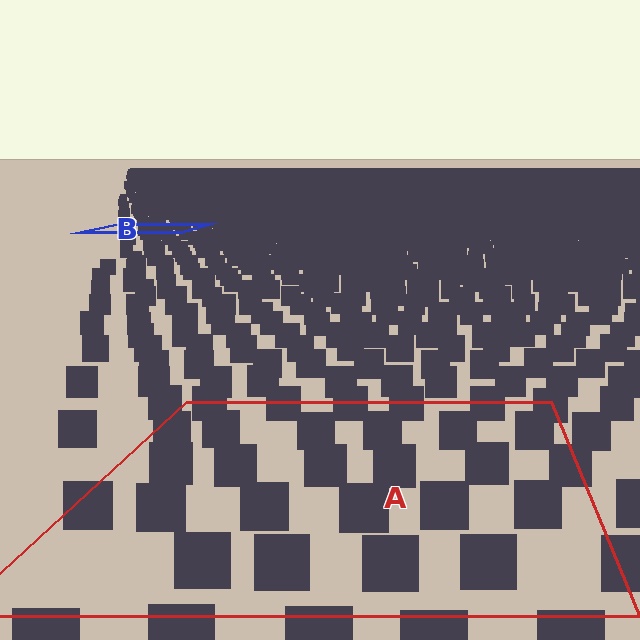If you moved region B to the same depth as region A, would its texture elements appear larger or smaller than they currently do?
They would appear larger. At a closer depth, the same texture elements are projected at a bigger on-screen size.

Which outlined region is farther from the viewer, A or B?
Region B is farther from the viewer — the texture elements inside it appear smaller and more densely packed.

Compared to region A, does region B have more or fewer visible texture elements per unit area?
Region B has more texture elements per unit area — they are packed more densely because it is farther away.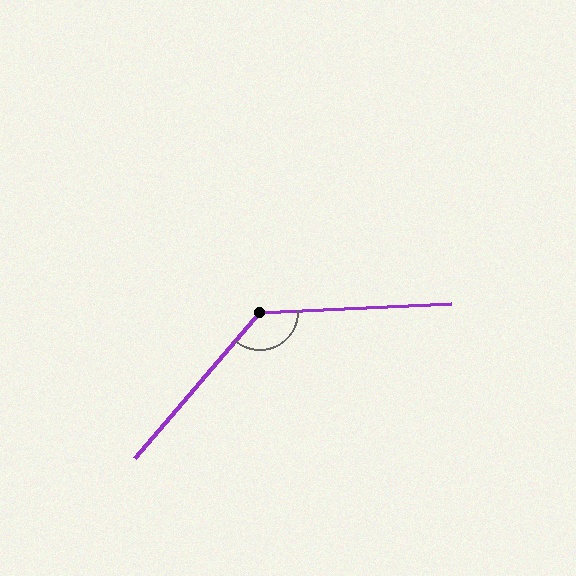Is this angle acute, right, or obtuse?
It is obtuse.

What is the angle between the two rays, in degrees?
Approximately 133 degrees.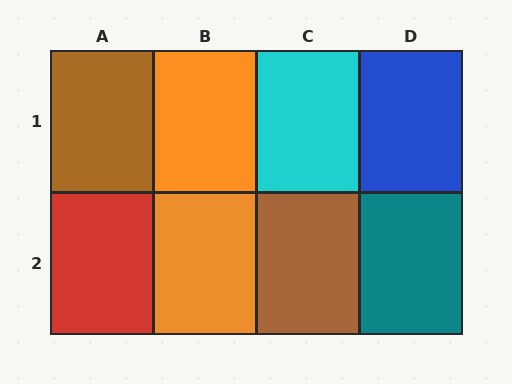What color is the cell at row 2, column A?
Red.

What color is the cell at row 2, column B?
Orange.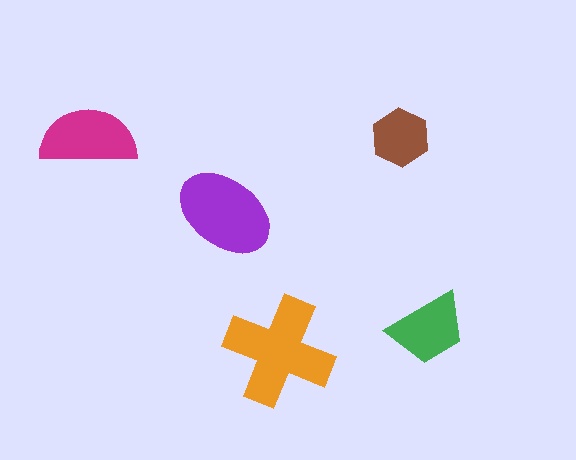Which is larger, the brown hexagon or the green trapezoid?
The green trapezoid.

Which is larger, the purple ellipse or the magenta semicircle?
The purple ellipse.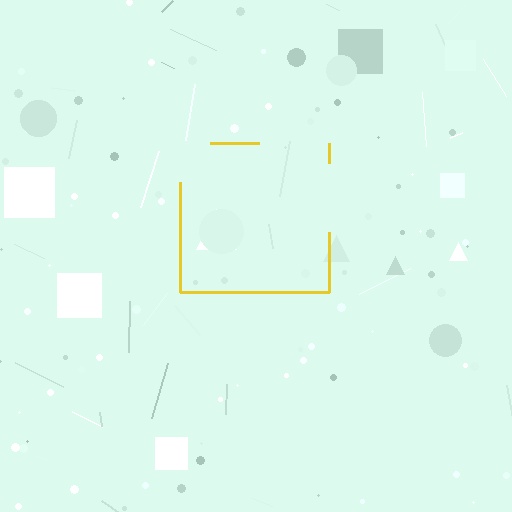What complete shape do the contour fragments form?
The contour fragments form a square.